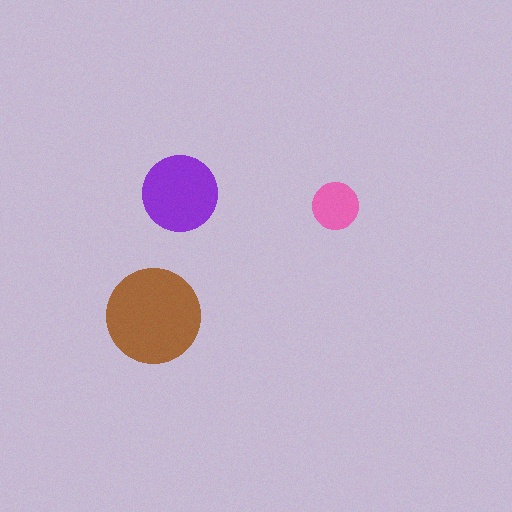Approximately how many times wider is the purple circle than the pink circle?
About 1.5 times wider.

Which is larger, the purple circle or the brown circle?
The brown one.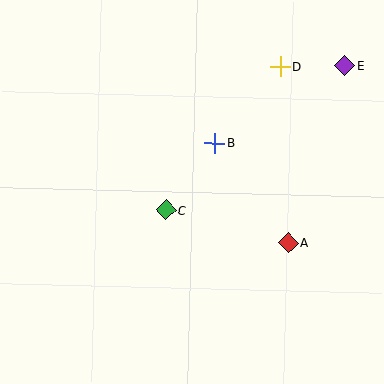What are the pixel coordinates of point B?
Point B is at (215, 143).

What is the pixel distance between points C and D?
The distance between C and D is 184 pixels.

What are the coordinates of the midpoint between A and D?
The midpoint between A and D is at (284, 154).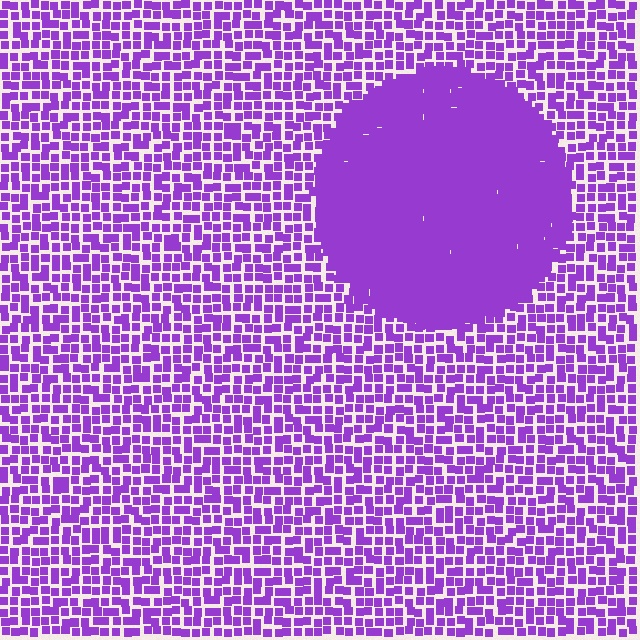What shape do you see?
I see a circle.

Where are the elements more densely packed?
The elements are more densely packed inside the circle boundary.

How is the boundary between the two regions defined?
The boundary is defined by a change in element density (approximately 2.3x ratio). All elements are the same color, size, and shape.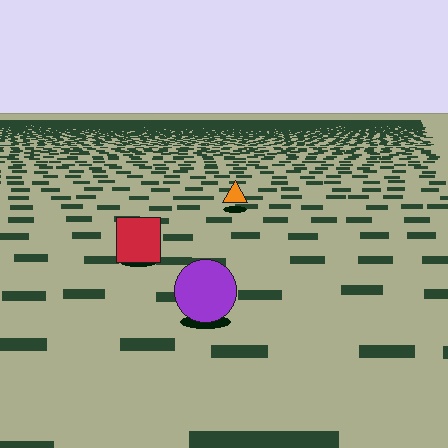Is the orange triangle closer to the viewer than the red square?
No. The red square is closer — you can tell from the texture gradient: the ground texture is coarser near it.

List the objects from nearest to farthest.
From nearest to farthest: the purple circle, the red square, the orange triangle.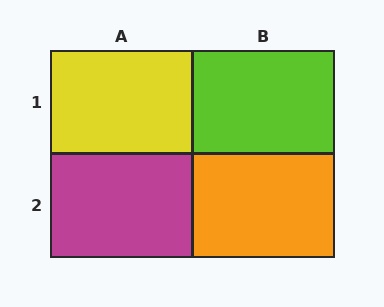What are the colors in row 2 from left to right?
Magenta, orange.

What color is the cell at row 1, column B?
Lime.